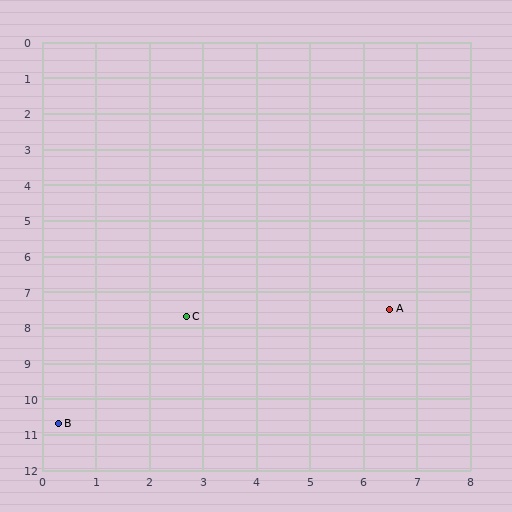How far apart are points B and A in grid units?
Points B and A are about 7.0 grid units apart.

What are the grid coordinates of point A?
Point A is at approximately (6.5, 7.5).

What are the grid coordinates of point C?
Point C is at approximately (2.7, 7.7).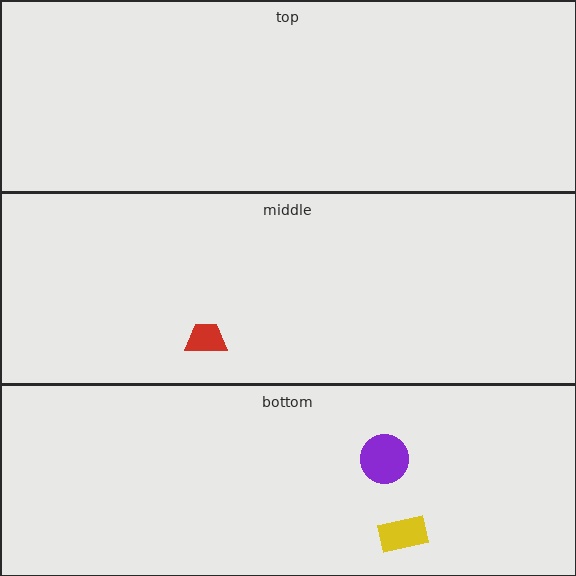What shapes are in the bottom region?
The purple circle, the yellow rectangle.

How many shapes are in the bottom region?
2.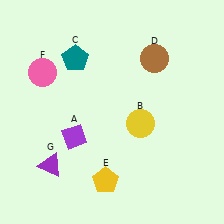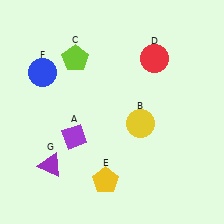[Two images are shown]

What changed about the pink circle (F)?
In Image 1, F is pink. In Image 2, it changed to blue.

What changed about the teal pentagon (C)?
In Image 1, C is teal. In Image 2, it changed to lime.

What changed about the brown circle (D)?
In Image 1, D is brown. In Image 2, it changed to red.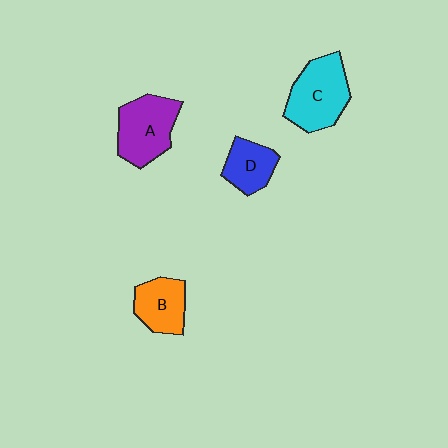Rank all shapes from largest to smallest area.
From largest to smallest: C (cyan), A (purple), B (orange), D (blue).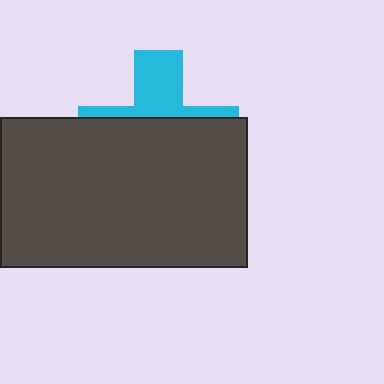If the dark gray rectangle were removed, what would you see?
You would see the complete cyan cross.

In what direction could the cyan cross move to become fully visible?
The cyan cross could move up. That would shift it out from behind the dark gray rectangle entirely.